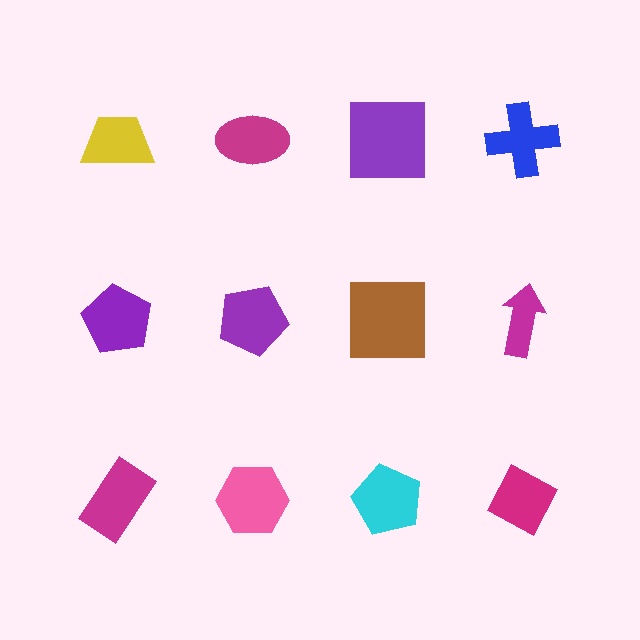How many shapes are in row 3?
4 shapes.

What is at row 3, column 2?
A pink hexagon.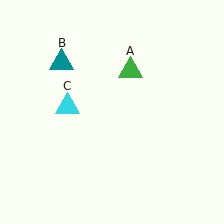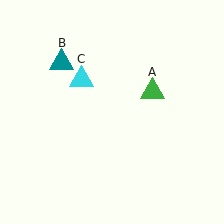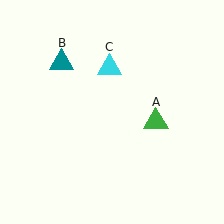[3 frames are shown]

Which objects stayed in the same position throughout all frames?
Teal triangle (object B) remained stationary.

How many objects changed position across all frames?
2 objects changed position: green triangle (object A), cyan triangle (object C).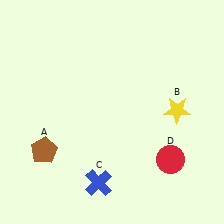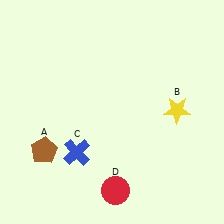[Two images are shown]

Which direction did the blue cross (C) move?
The blue cross (C) moved up.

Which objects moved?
The objects that moved are: the blue cross (C), the red circle (D).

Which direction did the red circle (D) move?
The red circle (D) moved left.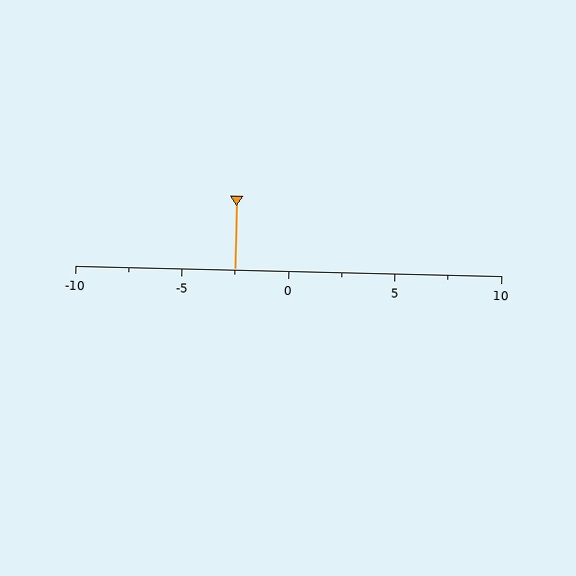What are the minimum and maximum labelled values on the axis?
The axis runs from -10 to 10.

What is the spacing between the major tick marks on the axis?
The major ticks are spaced 5 apart.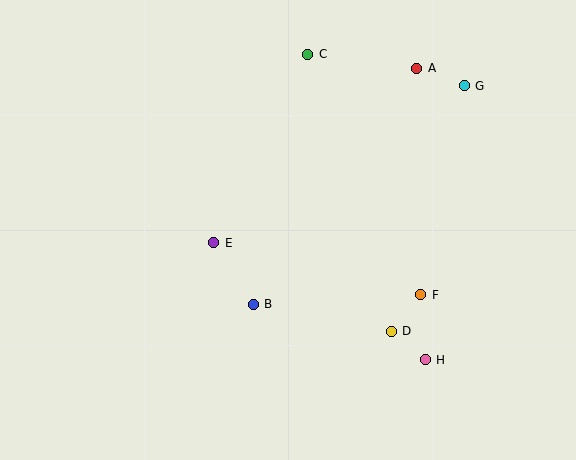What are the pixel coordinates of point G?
Point G is at (464, 86).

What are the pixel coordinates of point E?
Point E is at (214, 243).